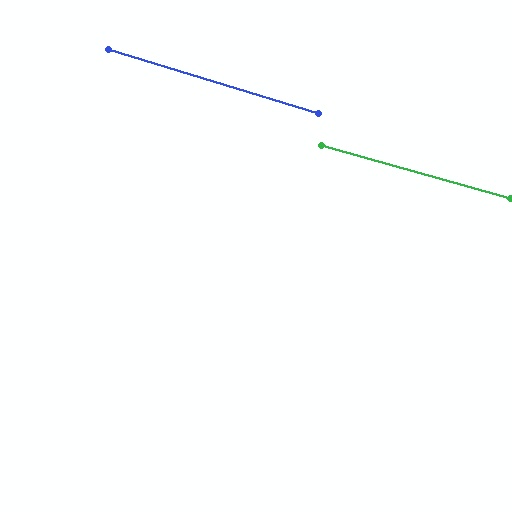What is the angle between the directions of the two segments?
Approximately 1 degree.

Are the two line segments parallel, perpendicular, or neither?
Parallel — their directions differ by only 1.3°.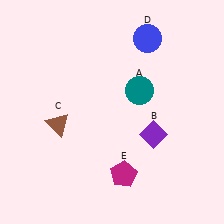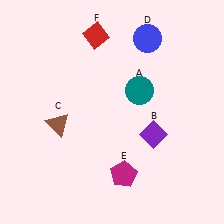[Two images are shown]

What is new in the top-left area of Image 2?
A red diamond (F) was added in the top-left area of Image 2.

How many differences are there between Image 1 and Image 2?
There is 1 difference between the two images.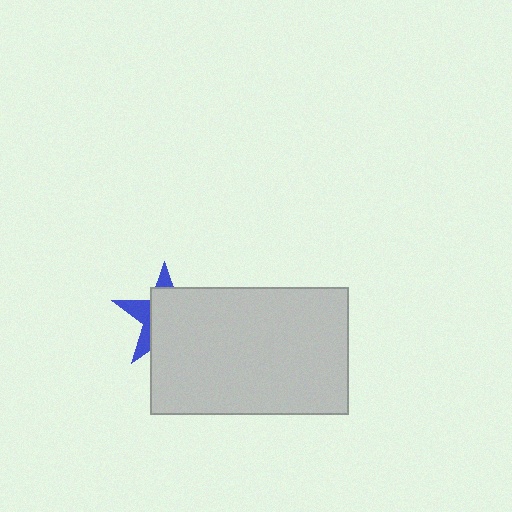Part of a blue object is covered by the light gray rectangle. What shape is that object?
It is a star.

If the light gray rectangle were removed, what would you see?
You would see the complete blue star.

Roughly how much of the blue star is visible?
A small part of it is visible (roughly 32%).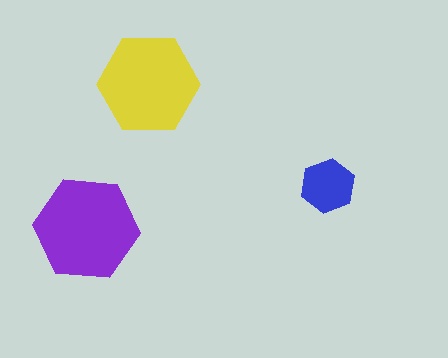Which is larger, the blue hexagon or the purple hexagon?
The purple one.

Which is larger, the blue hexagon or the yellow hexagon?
The yellow one.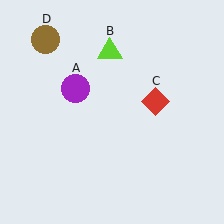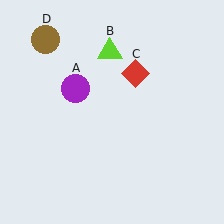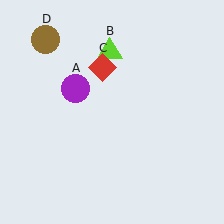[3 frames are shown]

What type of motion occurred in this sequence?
The red diamond (object C) rotated counterclockwise around the center of the scene.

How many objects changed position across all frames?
1 object changed position: red diamond (object C).